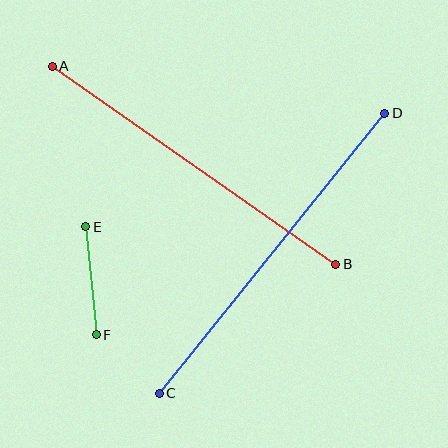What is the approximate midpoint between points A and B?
The midpoint is at approximately (194, 165) pixels.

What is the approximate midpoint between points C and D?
The midpoint is at approximately (272, 253) pixels.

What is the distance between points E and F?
The distance is approximately 109 pixels.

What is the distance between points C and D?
The distance is approximately 360 pixels.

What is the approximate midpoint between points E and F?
The midpoint is at approximately (91, 281) pixels.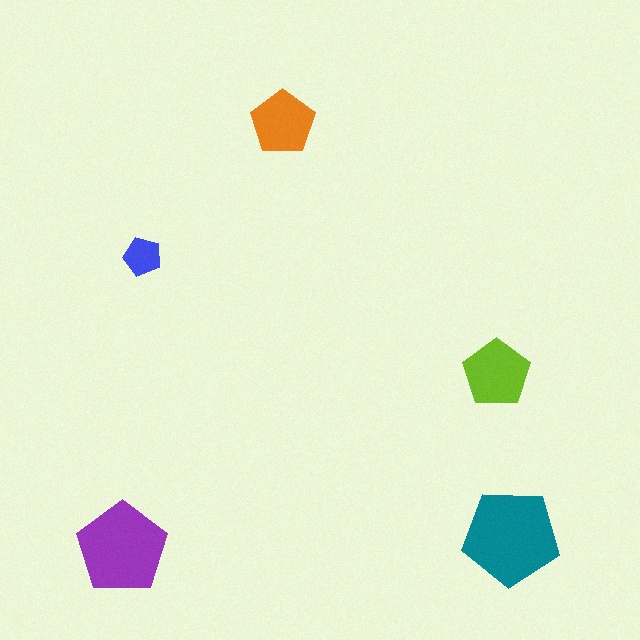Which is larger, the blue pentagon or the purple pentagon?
The purple one.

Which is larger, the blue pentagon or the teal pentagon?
The teal one.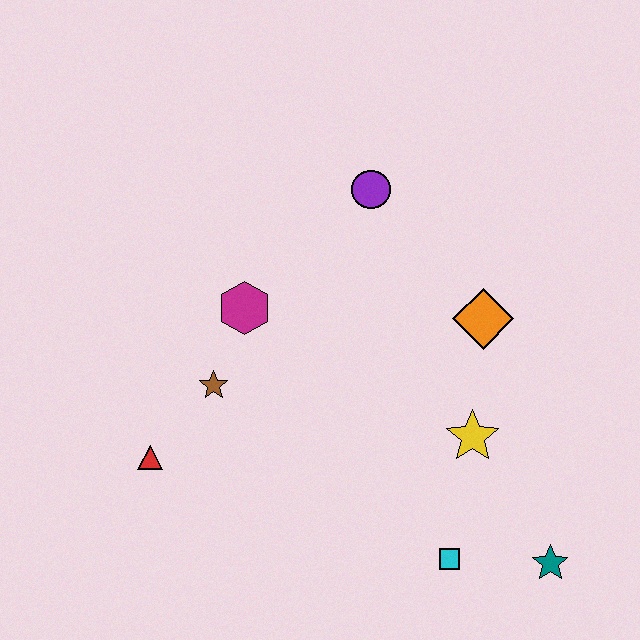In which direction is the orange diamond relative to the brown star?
The orange diamond is to the right of the brown star.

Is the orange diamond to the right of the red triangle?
Yes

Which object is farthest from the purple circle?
The teal star is farthest from the purple circle.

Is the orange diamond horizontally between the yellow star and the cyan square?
No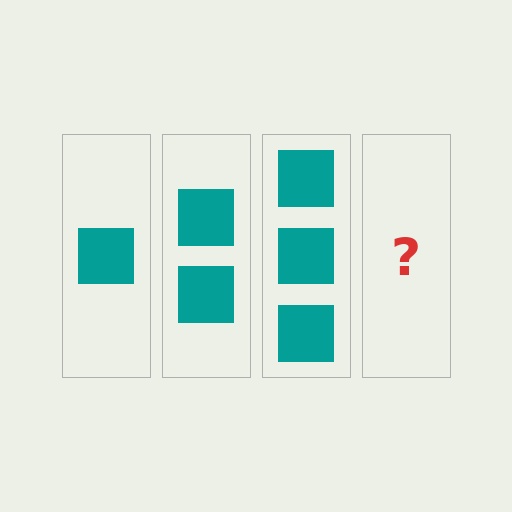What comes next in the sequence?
The next element should be 4 squares.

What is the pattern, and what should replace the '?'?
The pattern is that each step adds one more square. The '?' should be 4 squares.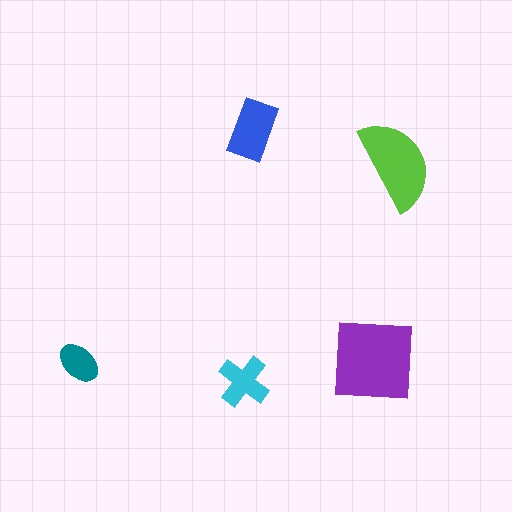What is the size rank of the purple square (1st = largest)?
1st.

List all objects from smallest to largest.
The teal ellipse, the cyan cross, the blue rectangle, the lime semicircle, the purple square.